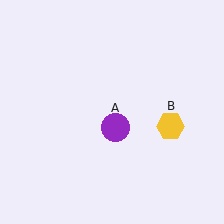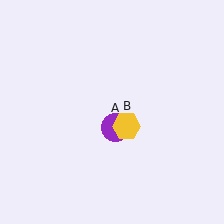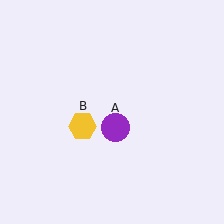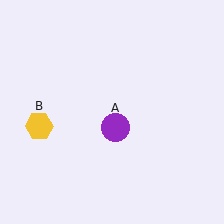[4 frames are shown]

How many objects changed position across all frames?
1 object changed position: yellow hexagon (object B).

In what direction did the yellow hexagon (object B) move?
The yellow hexagon (object B) moved left.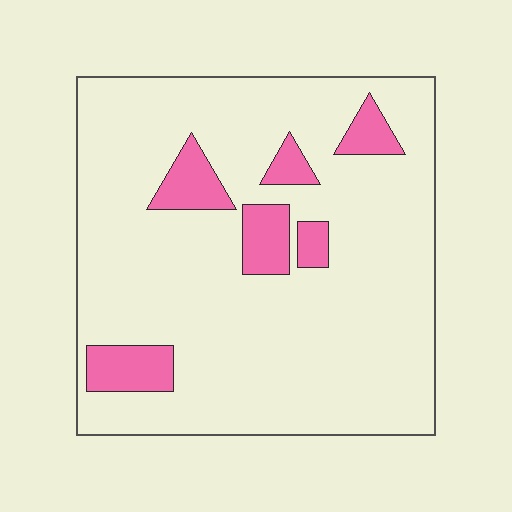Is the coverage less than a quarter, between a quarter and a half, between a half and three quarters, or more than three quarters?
Less than a quarter.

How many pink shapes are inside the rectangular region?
6.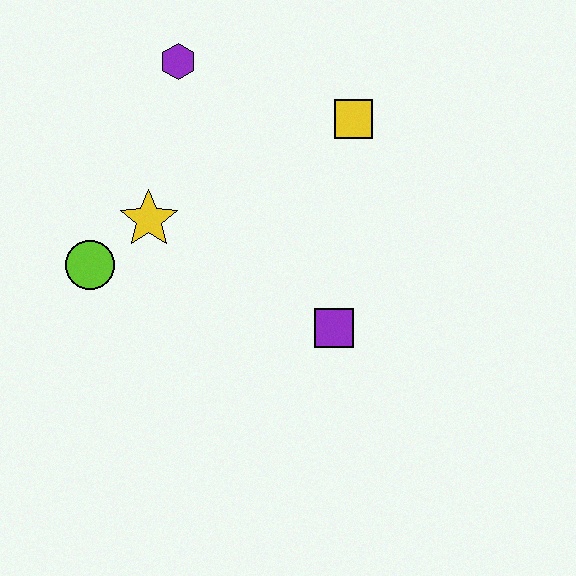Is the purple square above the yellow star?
No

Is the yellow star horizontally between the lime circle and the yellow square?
Yes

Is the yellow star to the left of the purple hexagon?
Yes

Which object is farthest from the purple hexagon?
The purple square is farthest from the purple hexagon.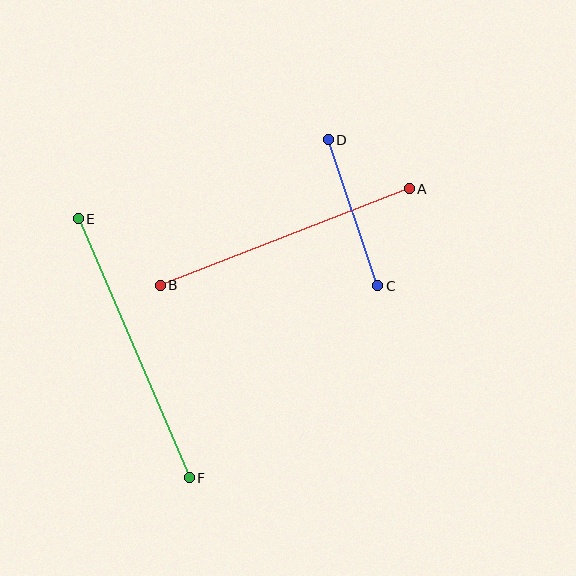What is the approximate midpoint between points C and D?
The midpoint is at approximately (353, 213) pixels.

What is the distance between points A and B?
The distance is approximately 267 pixels.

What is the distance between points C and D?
The distance is approximately 154 pixels.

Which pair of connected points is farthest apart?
Points E and F are farthest apart.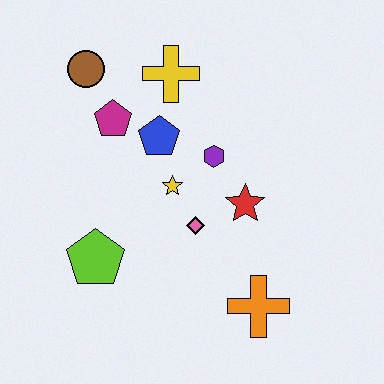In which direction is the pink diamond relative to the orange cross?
The pink diamond is above the orange cross.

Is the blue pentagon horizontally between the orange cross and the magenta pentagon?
Yes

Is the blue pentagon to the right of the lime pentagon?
Yes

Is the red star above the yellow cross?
No